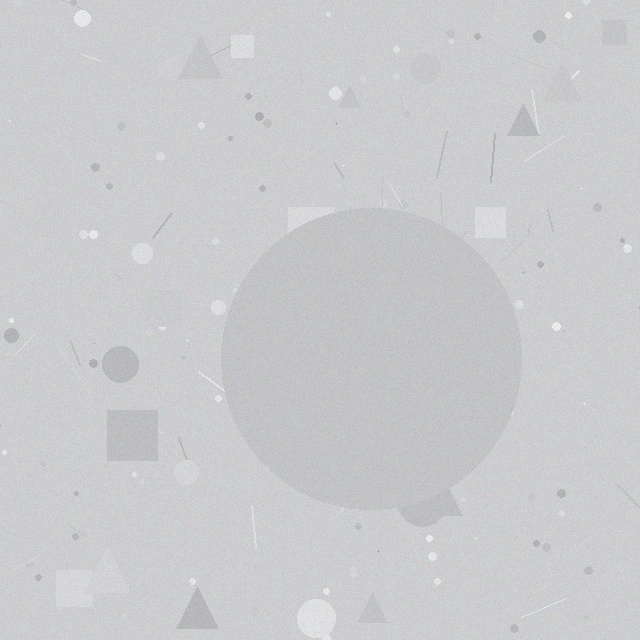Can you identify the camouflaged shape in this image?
The camouflaged shape is a circle.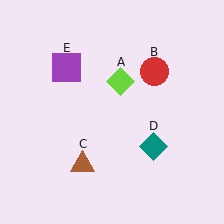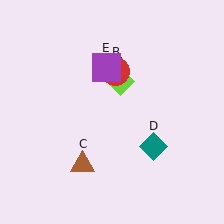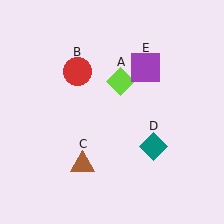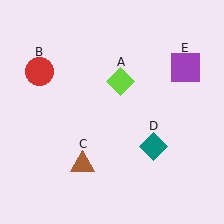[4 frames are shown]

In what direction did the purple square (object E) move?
The purple square (object E) moved right.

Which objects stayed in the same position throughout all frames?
Lime diamond (object A) and brown triangle (object C) and teal diamond (object D) remained stationary.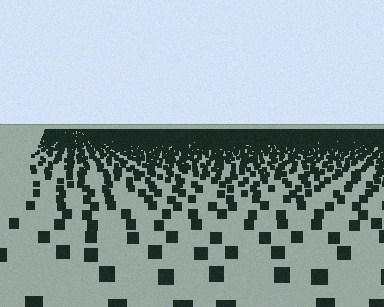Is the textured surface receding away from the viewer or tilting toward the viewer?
The surface is receding away from the viewer. Texture elements get smaller and denser toward the top.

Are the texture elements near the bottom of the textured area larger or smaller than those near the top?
Larger. Near the bottom, elements are closer to the viewer and appear at a bigger on-screen size.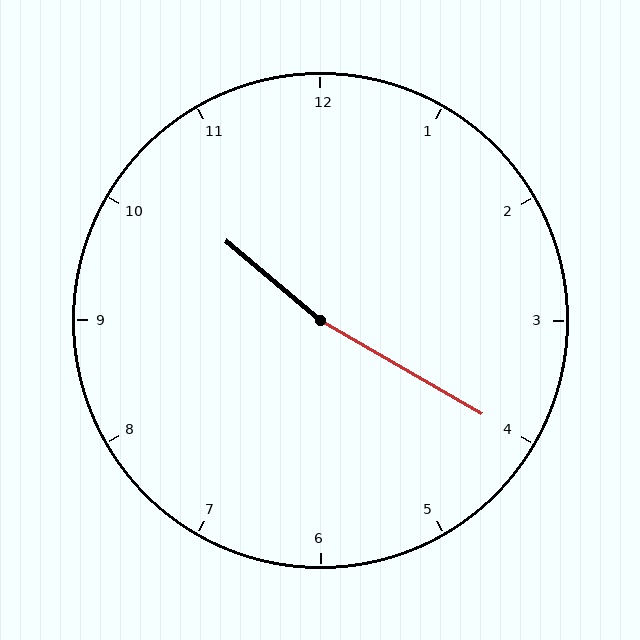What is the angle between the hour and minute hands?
Approximately 170 degrees.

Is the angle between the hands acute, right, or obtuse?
It is obtuse.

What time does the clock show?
10:20.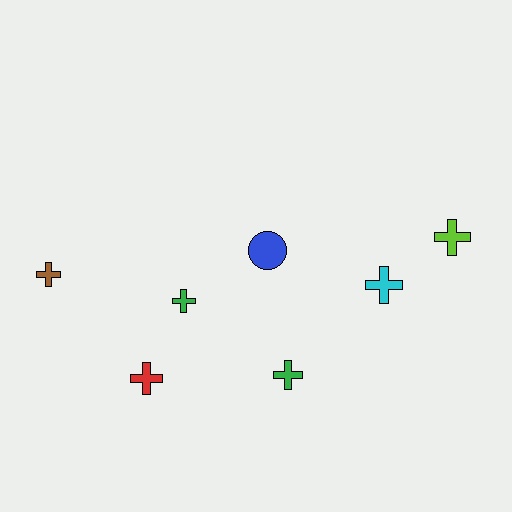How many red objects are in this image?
There is 1 red object.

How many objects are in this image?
There are 7 objects.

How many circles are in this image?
There is 1 circle.